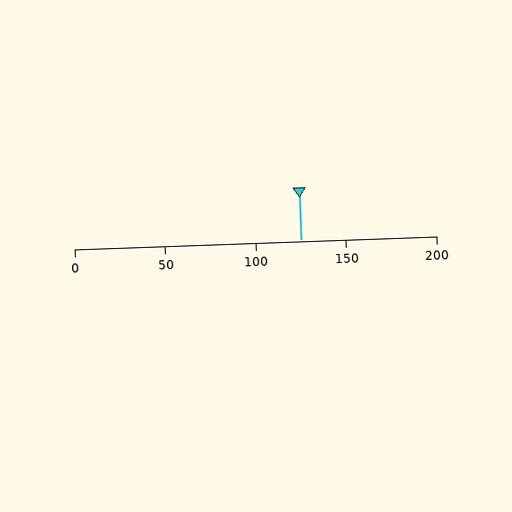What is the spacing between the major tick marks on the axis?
The major ticks are spaced 50 apart.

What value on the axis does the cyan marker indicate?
The marker indicates approximately 125.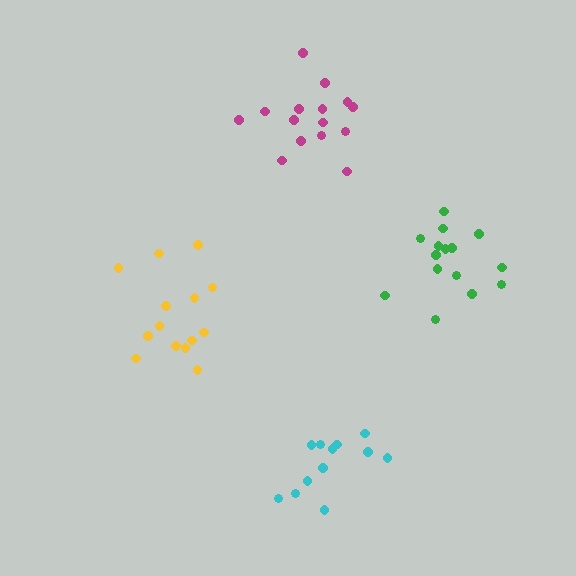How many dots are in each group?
Group 1: 15 dots, Group 2: 14 dots, Group 3: 15 dots, Group 4: 12 dots (56 total).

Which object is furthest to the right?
The green cluster is rightmost.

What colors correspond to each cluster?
The clusters are colored: magenta, yellow, green, cyan.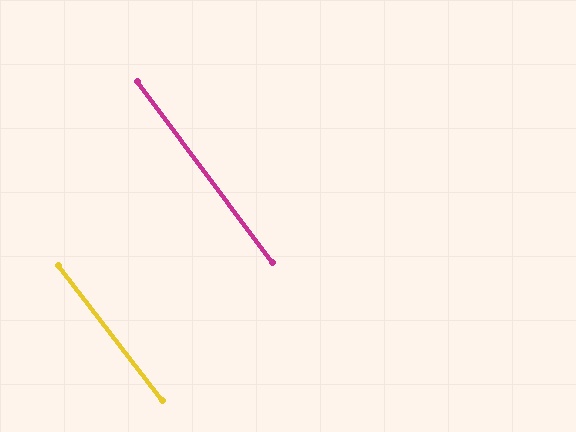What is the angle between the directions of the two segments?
Approximately 1 degree.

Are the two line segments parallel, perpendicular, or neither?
Parallel — their directions differ by only 0.9°.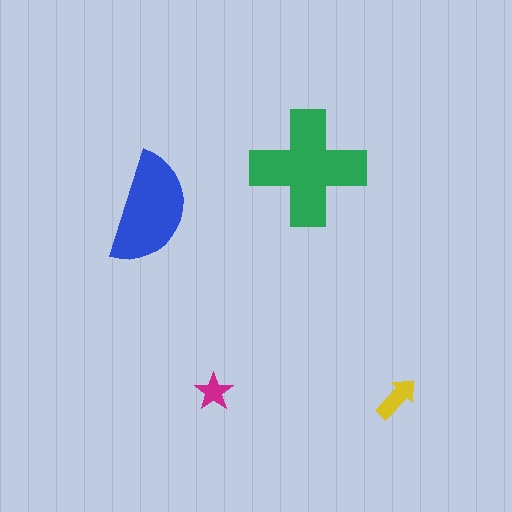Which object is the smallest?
The magenta star.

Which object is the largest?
The green cross.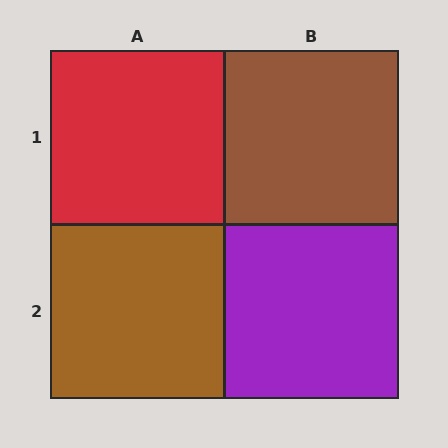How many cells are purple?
1 cell is purple.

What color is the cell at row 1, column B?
Brown.